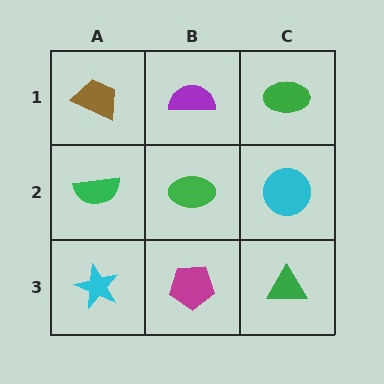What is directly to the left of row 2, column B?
A green semicircle.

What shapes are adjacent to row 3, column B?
A green ellipse (row 2, column B), a cyan star (row 3, column A), a green triangle (row 3, column C).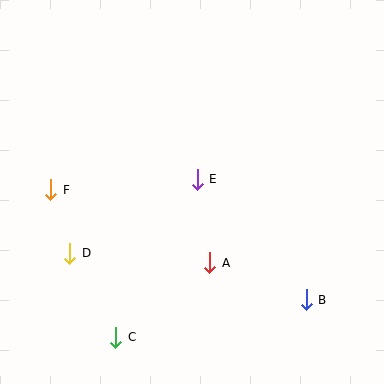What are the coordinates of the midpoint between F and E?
The midpoint between F and E is at (124, 185).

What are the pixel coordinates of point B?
Point B is at (306, 300).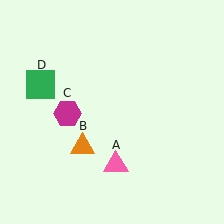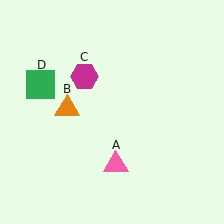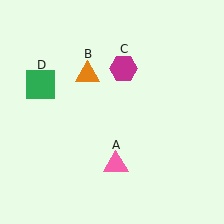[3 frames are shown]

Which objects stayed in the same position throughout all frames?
Pink triangle (object A) and green square (object D) remained stationary.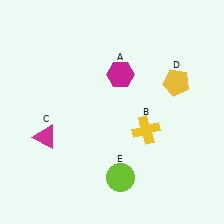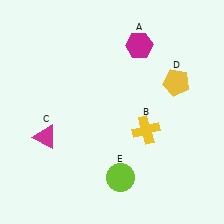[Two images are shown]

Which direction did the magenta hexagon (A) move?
The magenta hexagon (A) moved up.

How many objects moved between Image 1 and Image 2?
1 object moved between the two images.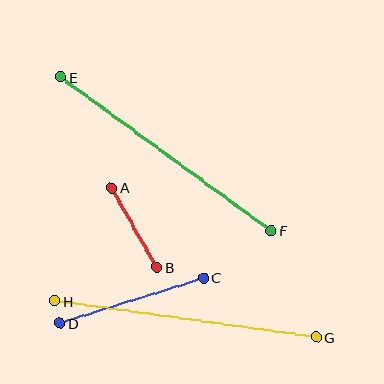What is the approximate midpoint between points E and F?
The midpoint is at approximately (166, 154) pixels.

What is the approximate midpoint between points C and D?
The midpoint is at approximately (132, 300) pixels.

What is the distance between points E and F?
The distance is approximately 261 pixels.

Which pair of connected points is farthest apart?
Points G and H are farthest apart.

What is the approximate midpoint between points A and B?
The midpoint is at approximately (134, 228) pixels.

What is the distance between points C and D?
The distance is approximately 151 pixels.